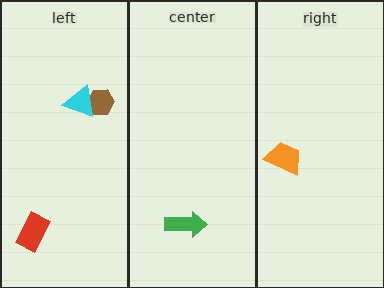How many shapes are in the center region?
1.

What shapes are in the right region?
The orange trapezoid.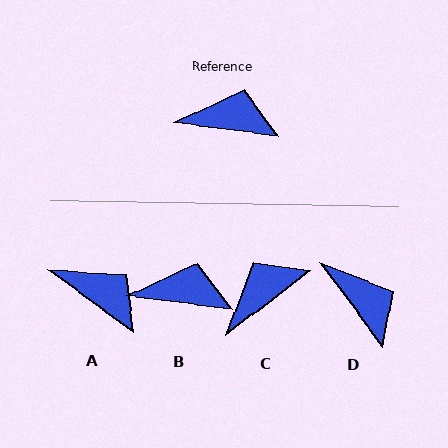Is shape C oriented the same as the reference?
No, it is off by about 45 degrees.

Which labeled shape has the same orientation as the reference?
B.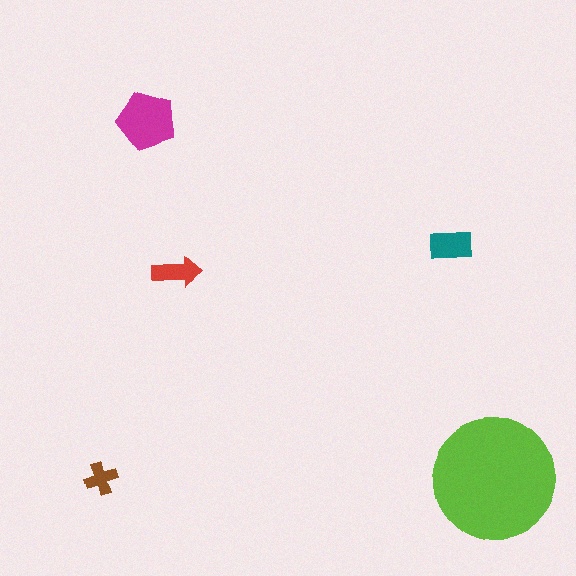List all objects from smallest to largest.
The brown cross, the red arrow, the teal rectangle, the magenta pentagon, the lime circle.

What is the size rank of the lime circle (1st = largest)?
1st.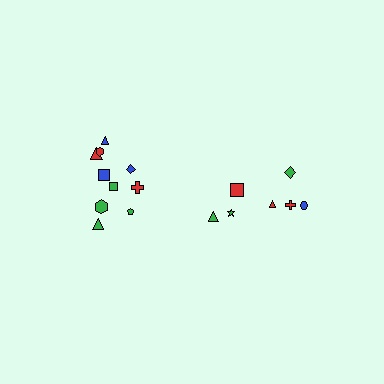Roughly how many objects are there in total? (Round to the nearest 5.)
Roughly 20 objects in total.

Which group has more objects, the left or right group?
The left group.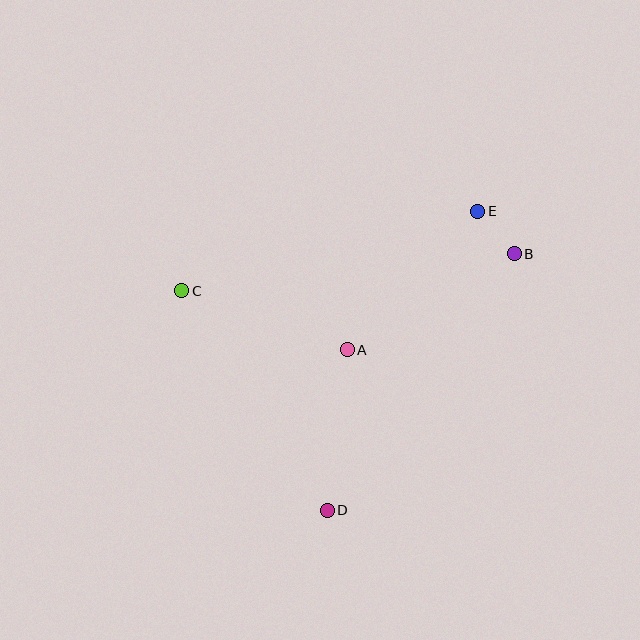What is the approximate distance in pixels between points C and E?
The distance between C and E is approximately 307 pixels.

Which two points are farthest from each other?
Points D and E are farthest from each other.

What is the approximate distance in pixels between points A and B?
The distance between A and B is approximately 193 pixels.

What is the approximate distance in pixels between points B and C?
The distance between B and C is approximately 335 pixels.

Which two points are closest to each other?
Points B and E are closest to each other.